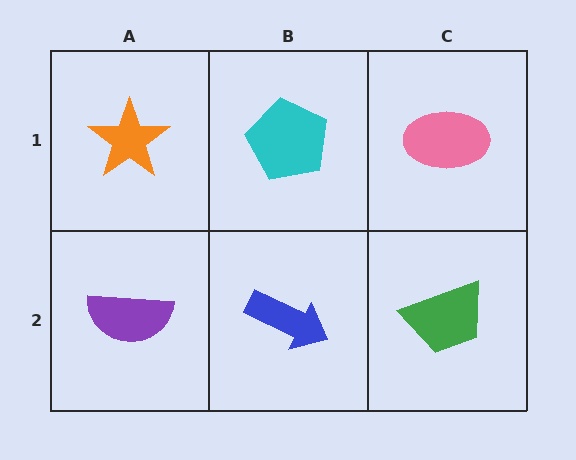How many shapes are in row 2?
3 shapes.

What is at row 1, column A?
An orange star.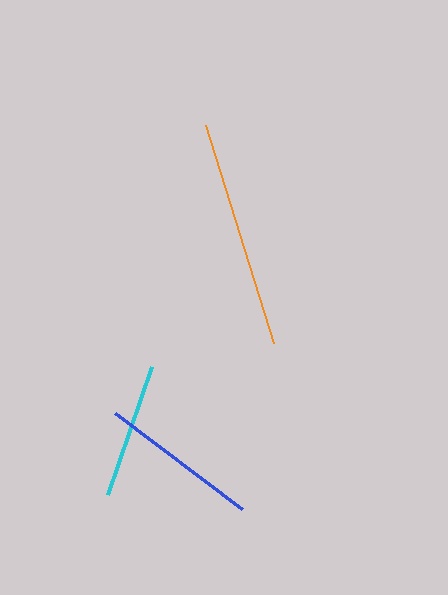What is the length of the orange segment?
The orange segment is approximately 229 pixels long.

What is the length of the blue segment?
The blue segment is approximately 159 pixels long.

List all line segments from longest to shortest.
From longest to shortest: orange, blue, cyan.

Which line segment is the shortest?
The cyan line is the shortest at approximately 135 pixels.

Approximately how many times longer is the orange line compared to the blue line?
The orange line is approximately 1.4 times the length of the blue line.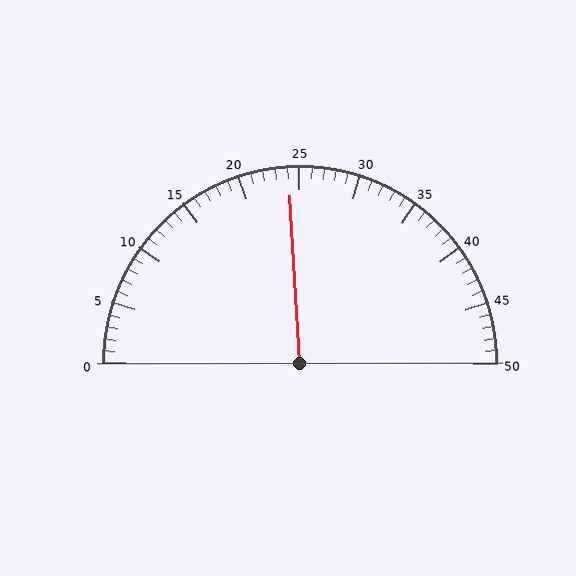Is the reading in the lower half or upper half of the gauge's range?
The reading is in the lower half of the range (0 to 50).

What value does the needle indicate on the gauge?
The needle indicates approximately 24.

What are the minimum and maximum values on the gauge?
The gauge ranges from 0 to 50.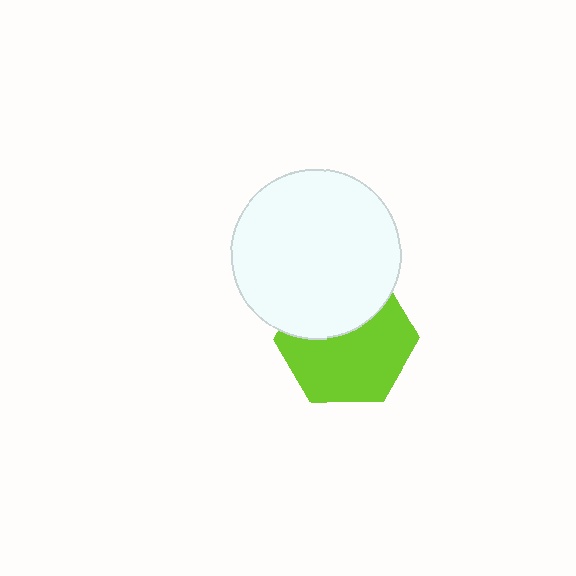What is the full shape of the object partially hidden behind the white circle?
The partially hidden object is a lime hexagon.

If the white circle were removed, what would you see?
You would see the complete lime hexagon.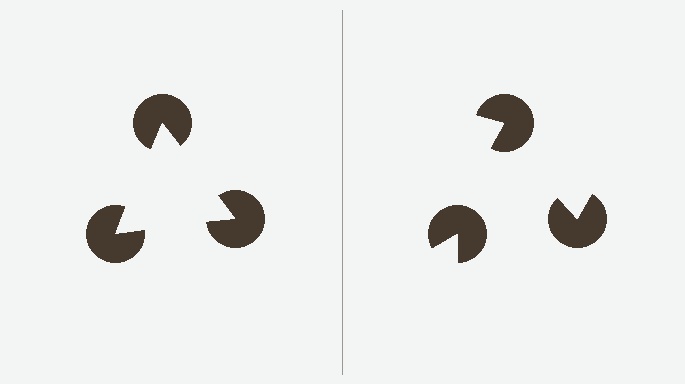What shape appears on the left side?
An illusory triangle.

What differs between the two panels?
The pac-man discs are positioned identically on both sides; only the wedge orientations differ. On the left they align to a triangle; on the right they are misaligned.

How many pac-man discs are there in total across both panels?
6 — 3 on each side.